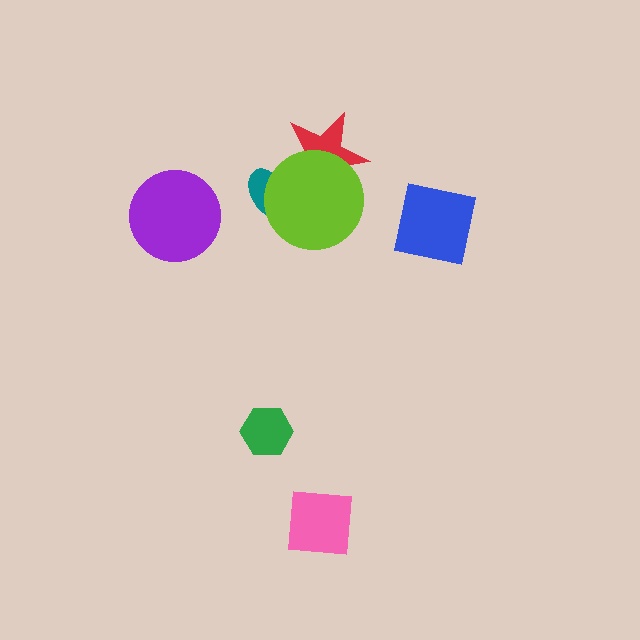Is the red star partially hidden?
Yes, it is partially covered by another shape.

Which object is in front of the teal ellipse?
The lime circle is in front of the teal ellipse.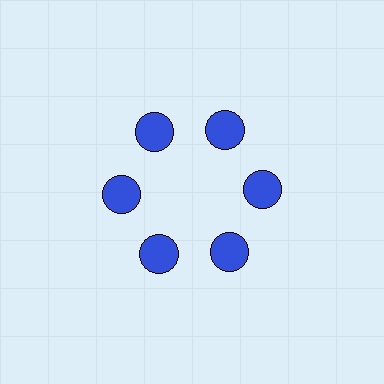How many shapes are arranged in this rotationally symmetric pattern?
There are 6 shapes, arranged in 6 groups of 1.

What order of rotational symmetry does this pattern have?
This pattern has 6-fold rotational symmetry.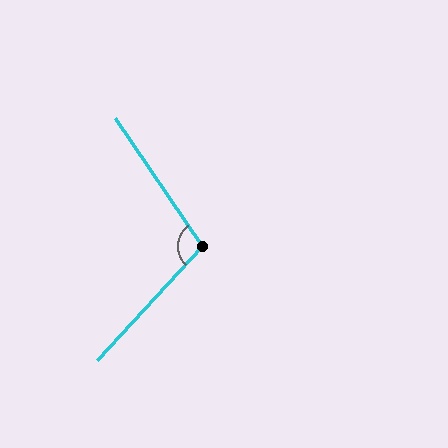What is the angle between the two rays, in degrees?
Approximately 103 degrees.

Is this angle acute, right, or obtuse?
It is obtuse.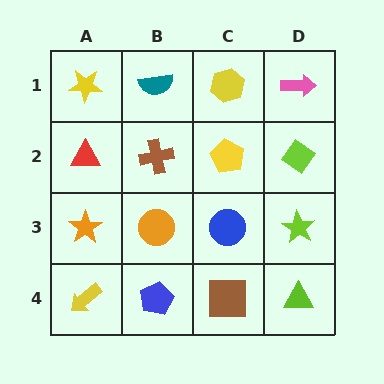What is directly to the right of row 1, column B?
A yellow hexagon.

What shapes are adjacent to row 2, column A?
A yellow star (row 1, column A), an orange star (row 3, column A), a brown cross (row 2, column B).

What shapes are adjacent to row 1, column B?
A brown cross (row 2, column B), a yellow star (row 1, column A), a yellow hexagon (row 1, column C).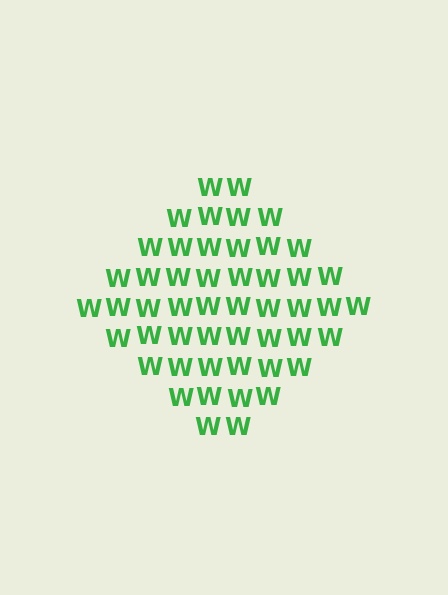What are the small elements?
The small elements are letter W's.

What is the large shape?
The large shape is a diamond.